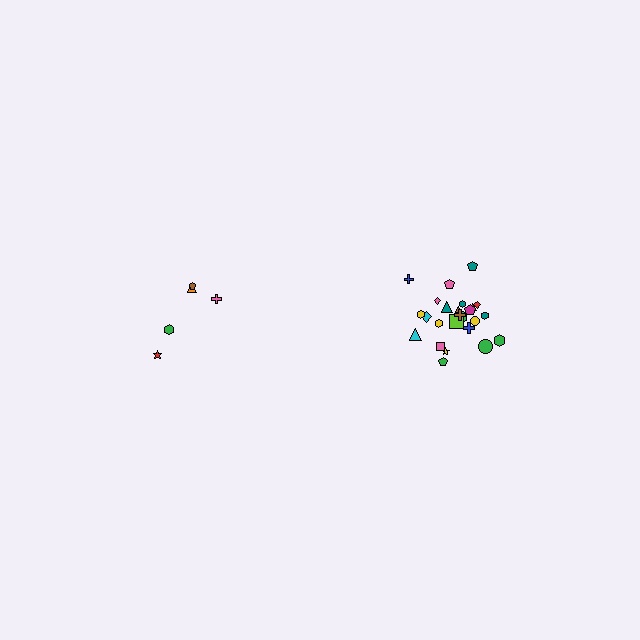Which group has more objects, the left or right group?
The right group.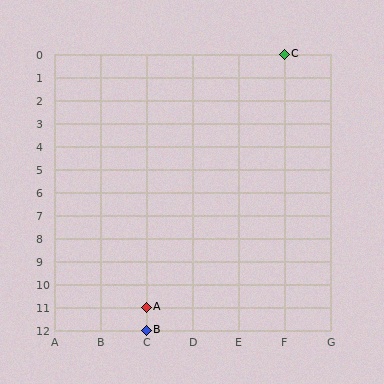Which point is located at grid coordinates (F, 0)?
Point C is at (F, 0).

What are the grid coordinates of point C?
Point C is at grid coordinates (F, 0).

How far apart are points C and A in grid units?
Points C and A are 3 columns and 11 rows apart (about 11.4 grid units diagonally).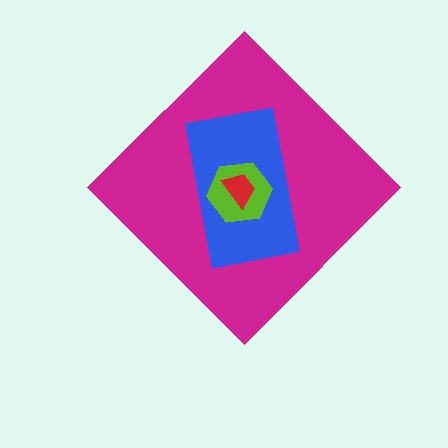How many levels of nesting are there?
4.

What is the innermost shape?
The red trapezoid.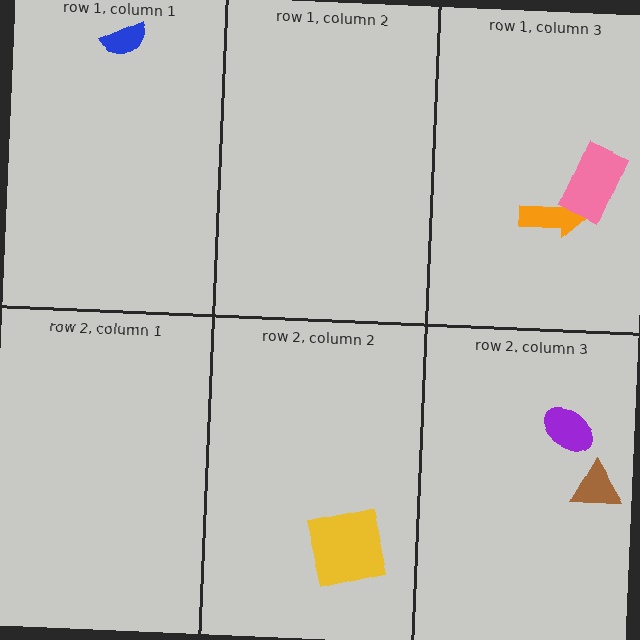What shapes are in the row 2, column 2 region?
The yellow square.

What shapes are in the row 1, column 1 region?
The blue semicircle.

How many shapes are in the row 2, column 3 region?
2.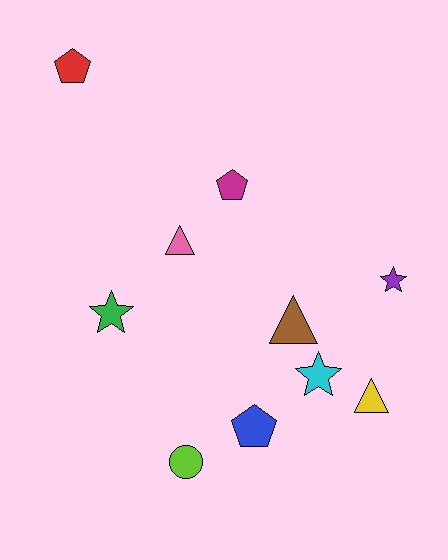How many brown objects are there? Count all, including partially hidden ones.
There is 1 brown object.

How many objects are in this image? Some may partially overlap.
There are 10 objects.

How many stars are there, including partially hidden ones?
There are 3 stars.